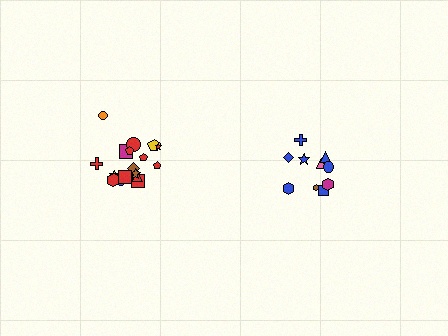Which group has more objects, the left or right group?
The left group.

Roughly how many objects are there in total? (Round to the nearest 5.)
Roughly 30 objects in total.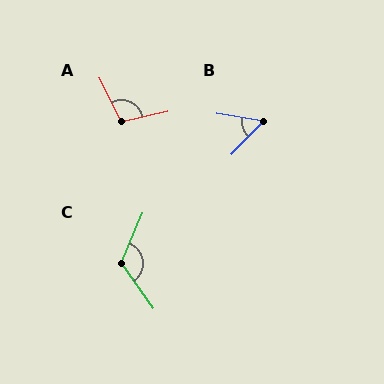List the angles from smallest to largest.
B (55°), A (104°), C (122°).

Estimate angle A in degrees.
Approximately 104 degrees.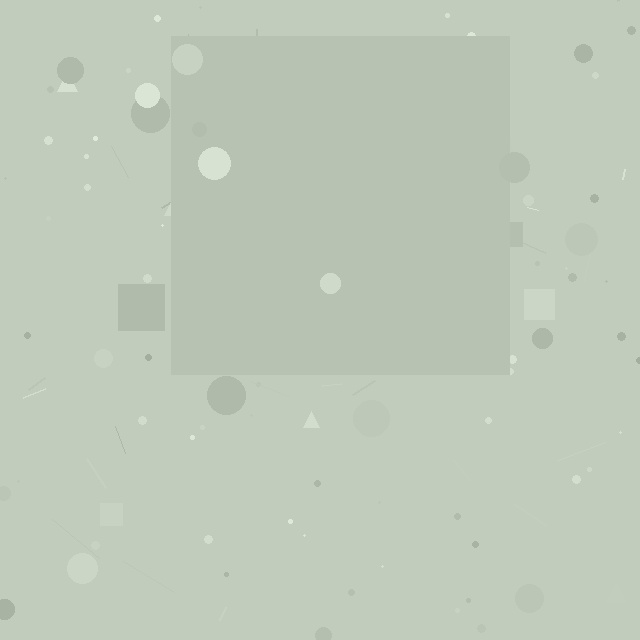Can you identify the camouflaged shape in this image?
The camouflaged shape is a square.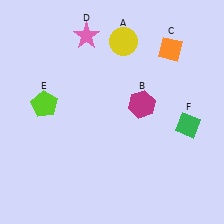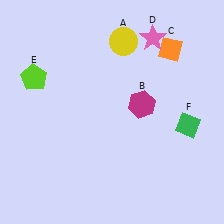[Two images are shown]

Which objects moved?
The objects that moved are: the pink star (D), the lime pentagon (E).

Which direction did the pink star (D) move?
The pink star (D) moved right.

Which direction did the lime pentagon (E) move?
The lime pentagon (E) moved up.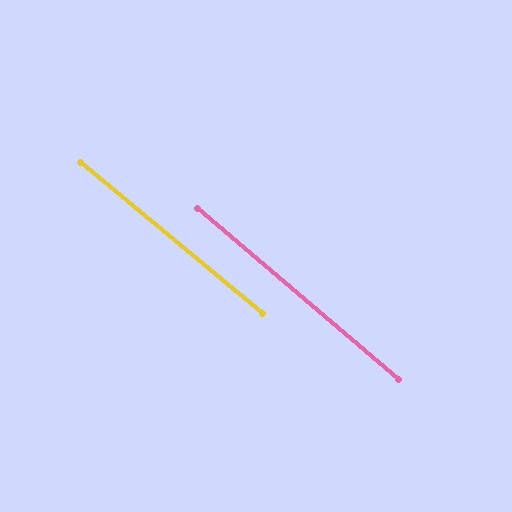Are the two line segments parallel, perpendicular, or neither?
Parallel — their directions differ by only 0.8°.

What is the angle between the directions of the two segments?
Approximately 1 degree.